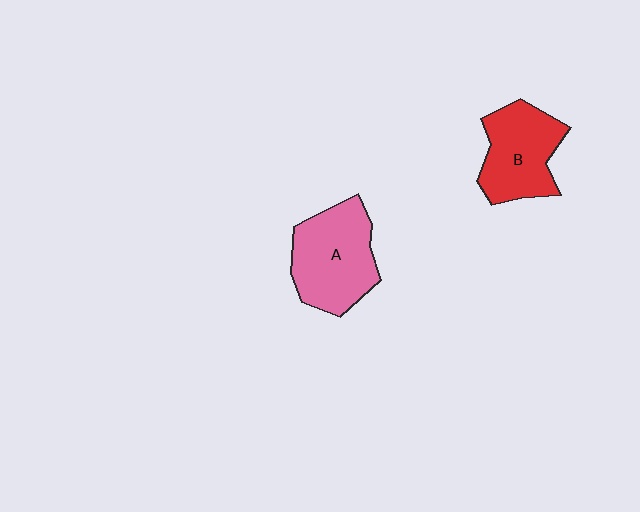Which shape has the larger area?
Shape A (pink).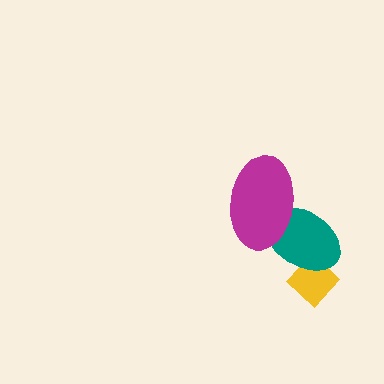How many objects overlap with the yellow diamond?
1 object overlaps with the yellow diamond.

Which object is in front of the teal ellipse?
The magenta ellipse is in front of the teal ellipse.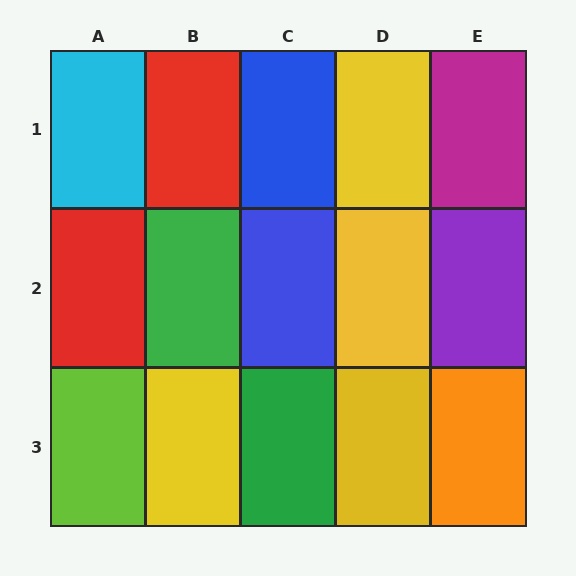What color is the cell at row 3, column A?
Lime.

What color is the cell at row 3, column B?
Yellow.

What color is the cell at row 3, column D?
Yellow.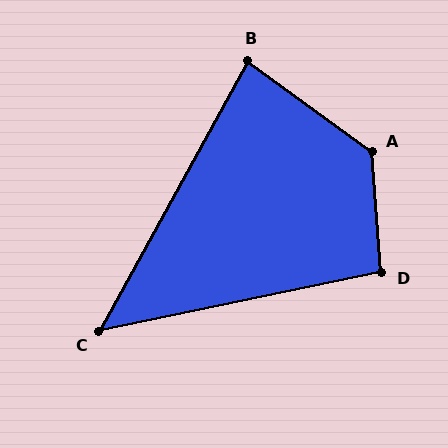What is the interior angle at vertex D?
Approximately 97 degrees (obtuse).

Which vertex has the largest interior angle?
A, at approximately 131 degrees.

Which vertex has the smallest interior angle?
C, at approximately 49 degrees.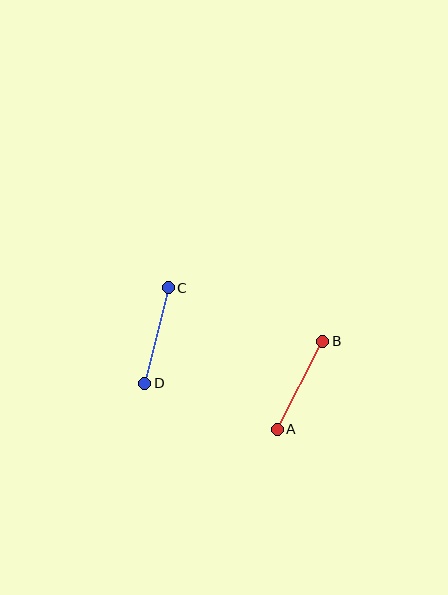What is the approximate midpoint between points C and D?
The midpoint is at approximately (157, 335) pixels.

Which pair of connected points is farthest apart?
Points A and B are farthest apart.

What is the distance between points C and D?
The distance is approximately 98 pixels.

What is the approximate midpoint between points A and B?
The midpoint is at approximately (300, 385) pixels.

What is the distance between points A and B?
The distance is approximately 99 pixels.